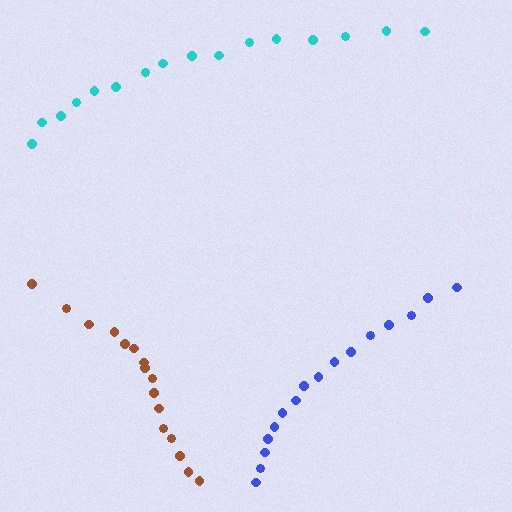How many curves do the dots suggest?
There are 3 distinct paths.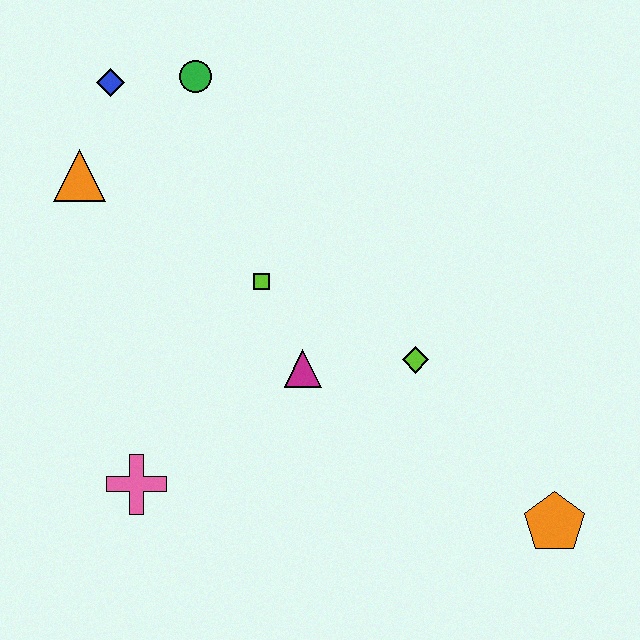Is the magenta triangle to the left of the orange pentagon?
Yes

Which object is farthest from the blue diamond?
The orange pentagon is farthest from the blue diamond.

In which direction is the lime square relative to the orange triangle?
The lime square is to the right of the orange triangle.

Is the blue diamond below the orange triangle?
No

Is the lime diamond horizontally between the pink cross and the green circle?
No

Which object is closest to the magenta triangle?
The lime square is closest to the magenta triangle.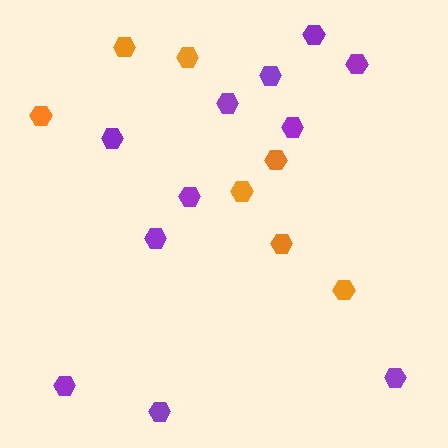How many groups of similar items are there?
There are 2 groups: one group of purple hexagons (11) and one group of orange hexagons (7).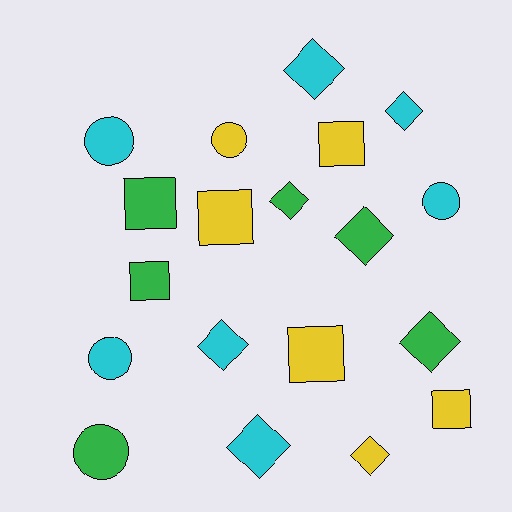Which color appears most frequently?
Cyan, with 7 objects.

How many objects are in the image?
There are 19 objects.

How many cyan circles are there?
There are 3 cyan circles.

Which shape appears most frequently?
Diamond, with 8 objects.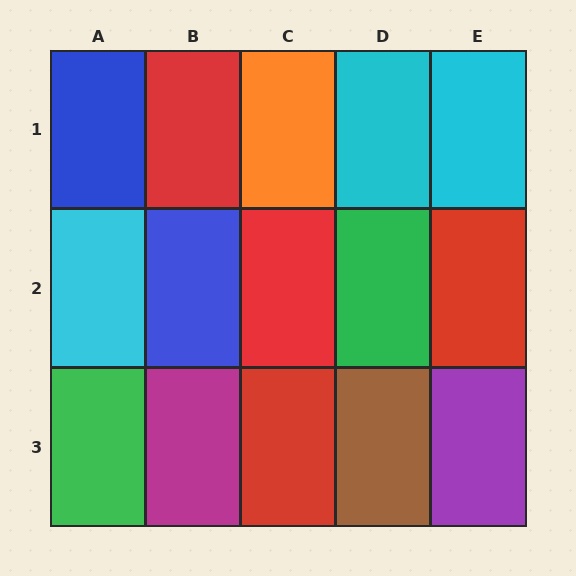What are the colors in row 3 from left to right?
Green, magenta, red, brown, purple.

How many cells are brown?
1 cell is brown.